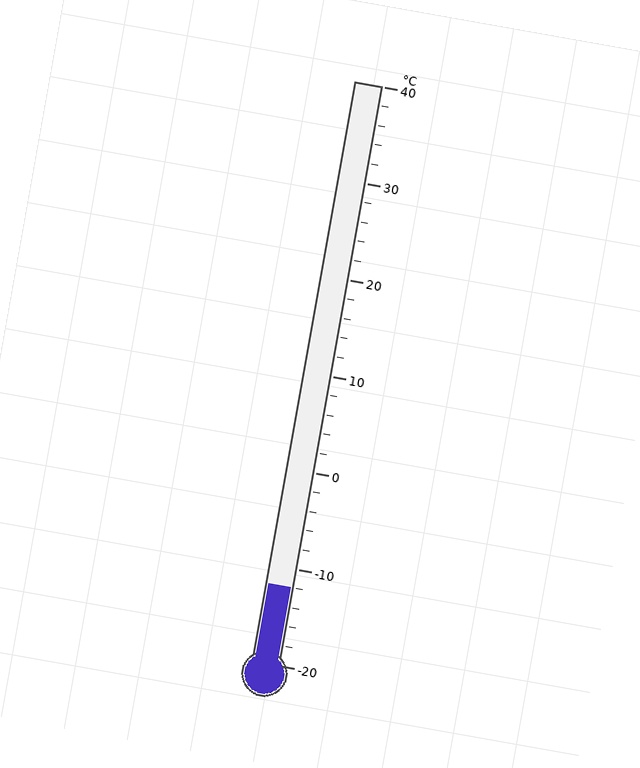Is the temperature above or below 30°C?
The temperature is below 30°C.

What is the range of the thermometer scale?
The thermometer scale ranges from -20°C to 40°C.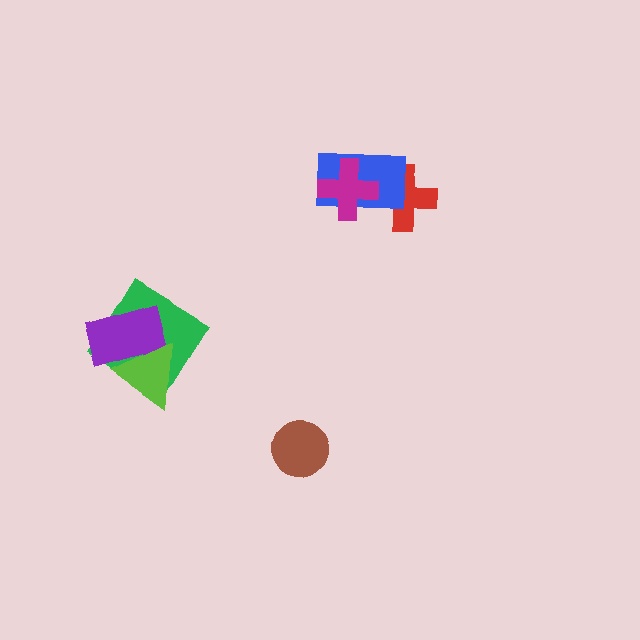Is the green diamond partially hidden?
Yes, it is partially covered by another shape.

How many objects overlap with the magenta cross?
2 objects overlap with the magenta cross.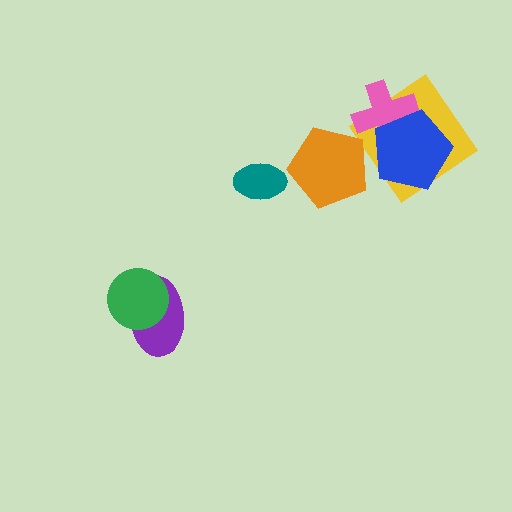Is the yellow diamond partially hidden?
Yes, it is partially covered by another shape.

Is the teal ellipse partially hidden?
No, no other shape covers it.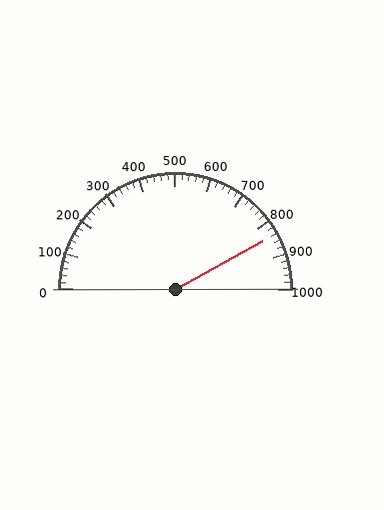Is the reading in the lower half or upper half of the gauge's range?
The reading is in the upper half of the range (0 to 1000).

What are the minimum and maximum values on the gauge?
The gauge ranges from 0 to 1000.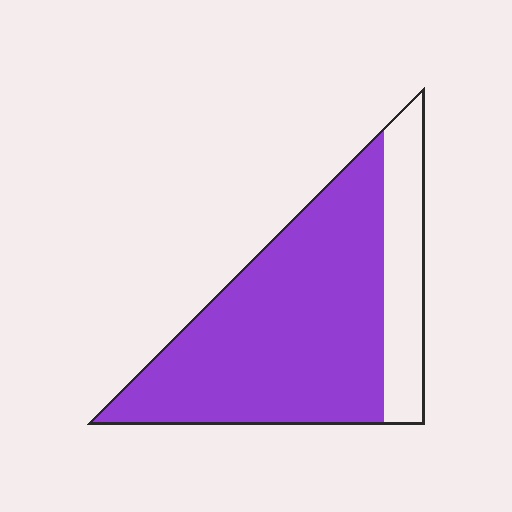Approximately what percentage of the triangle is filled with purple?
Approximately 75%.